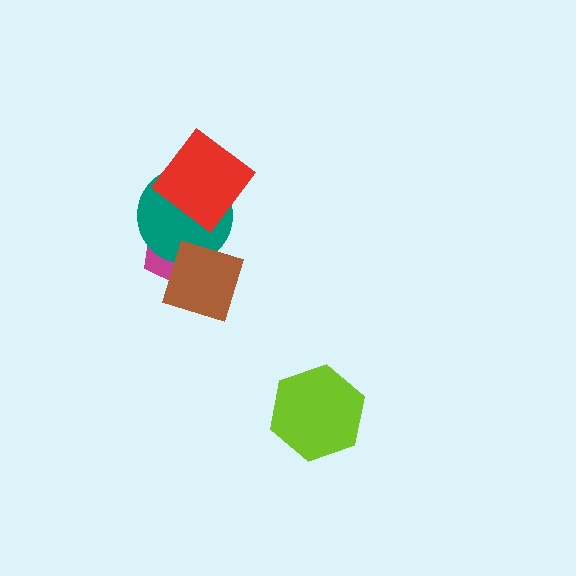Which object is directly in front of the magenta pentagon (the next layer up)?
The teal circle is directly in front of the magenta pentagon.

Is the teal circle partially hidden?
Yes, it is partially covered by another shape.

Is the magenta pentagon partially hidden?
Yes, it is partially covered by another shape.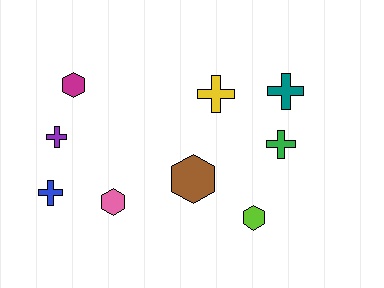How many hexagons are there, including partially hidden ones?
There are 4 hexagons.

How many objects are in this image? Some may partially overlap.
There are 9 objects.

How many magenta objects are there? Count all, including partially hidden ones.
There is 1 magenta object.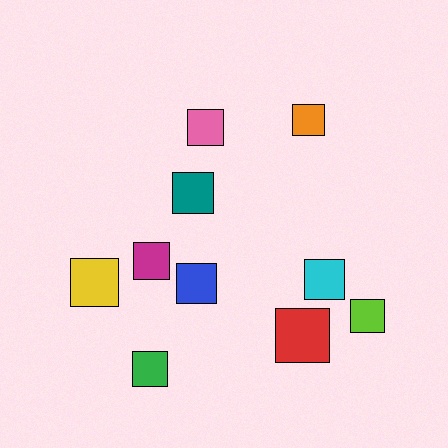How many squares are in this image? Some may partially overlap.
There are 10 squares.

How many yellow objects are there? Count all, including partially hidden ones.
There is 1 yellow object.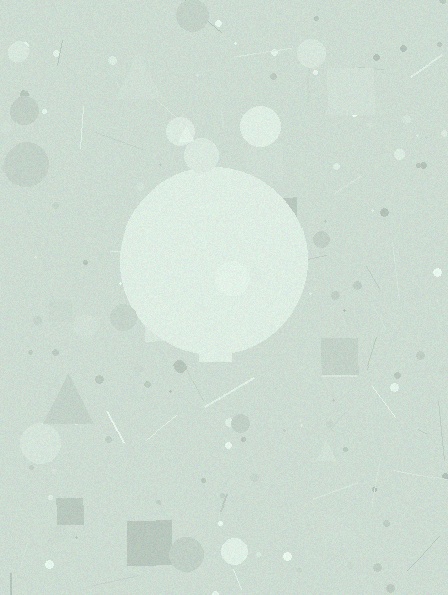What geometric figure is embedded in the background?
A circle is embedded in the background.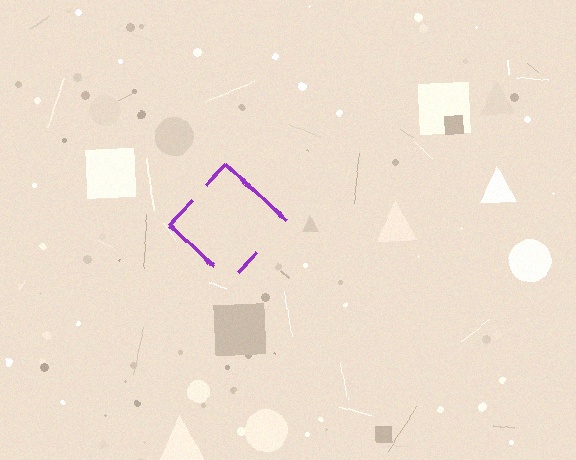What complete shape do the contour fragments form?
The contour fragments form a diamond.